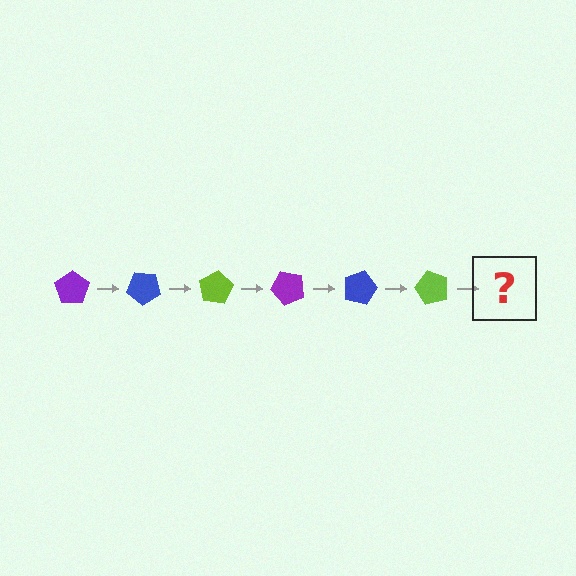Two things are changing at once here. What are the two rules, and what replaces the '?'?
The two rules are that it rotates 40 degrees each step and the color cycles through purple, blue, and lime. The '?' should be a purple pentagon, rotated 240 degrees from the start.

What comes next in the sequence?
The next element should be a purple pentagon, rotated 240 degrees from the start.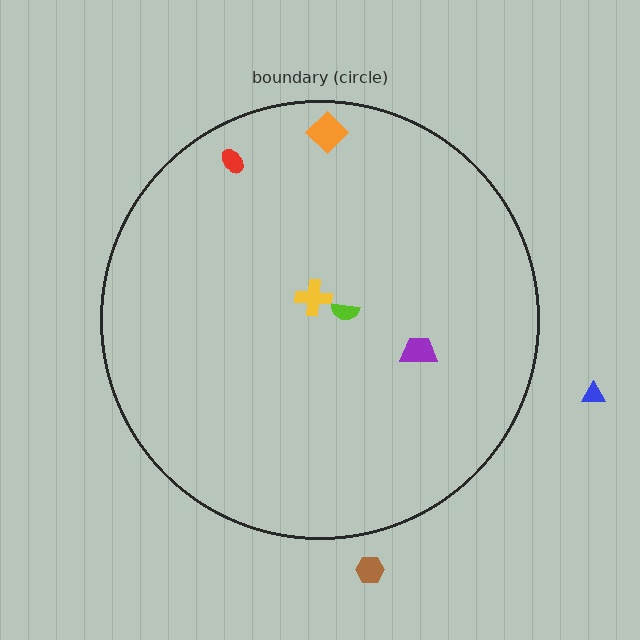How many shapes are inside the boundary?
5 inside, 2 outside.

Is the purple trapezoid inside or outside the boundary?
Inside.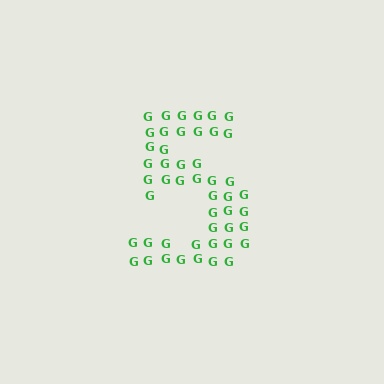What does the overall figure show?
The overall figure shows the digit 5.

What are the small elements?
The small elements are letter G's.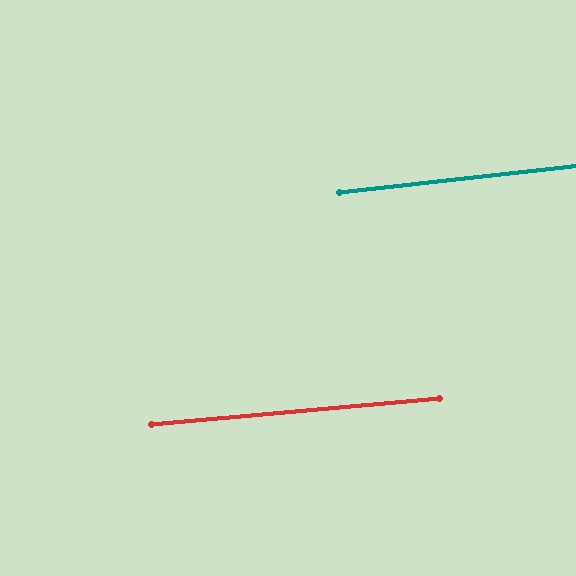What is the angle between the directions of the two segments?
Approximately 1 degree.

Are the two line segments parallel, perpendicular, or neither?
Parallel — their directions differ by only 1.3°.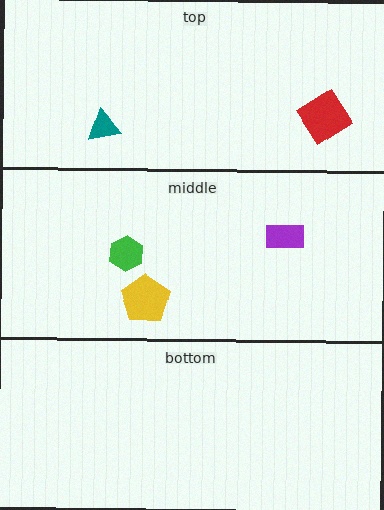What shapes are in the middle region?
The purple rectangle, the yellow pentagon, the green hexagon.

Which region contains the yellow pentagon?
The middle region.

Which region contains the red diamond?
The top region.